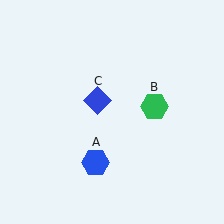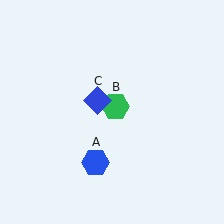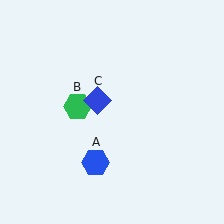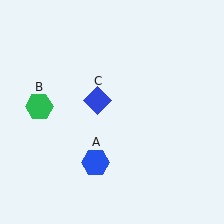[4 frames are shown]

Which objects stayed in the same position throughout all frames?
Blue hexagon (object A) and blue diamond (object C) remained stationary.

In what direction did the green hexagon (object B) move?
The green hexagon (object B) moved left.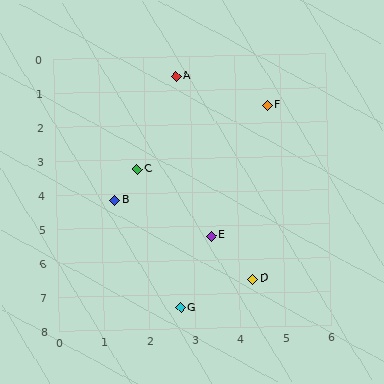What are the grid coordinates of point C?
Point C is at approximately (1.8, 3.3).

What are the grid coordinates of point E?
Point E is at approximately (3.4, 5.3).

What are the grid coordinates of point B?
Point B is at approximately (1.3, 4.2).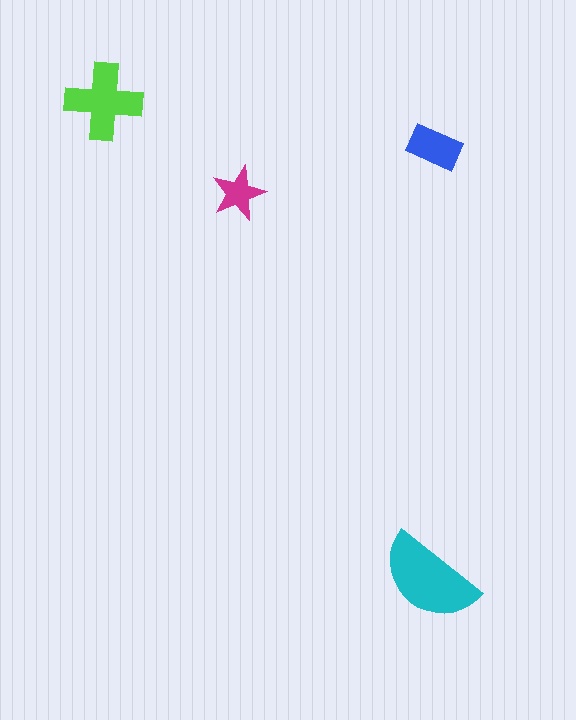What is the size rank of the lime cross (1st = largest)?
2nd.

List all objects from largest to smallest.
The cyan semicircle, the lime cross, the blue rectangle, the magenta star.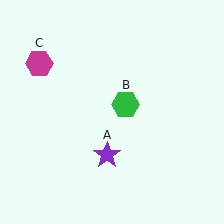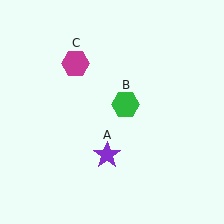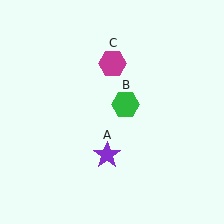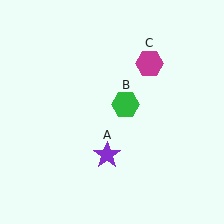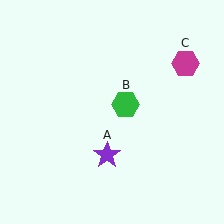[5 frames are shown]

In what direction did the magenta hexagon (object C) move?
The magenta hexagon (object C) moved right.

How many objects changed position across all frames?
1 object changed position: magenta hexagon (object C).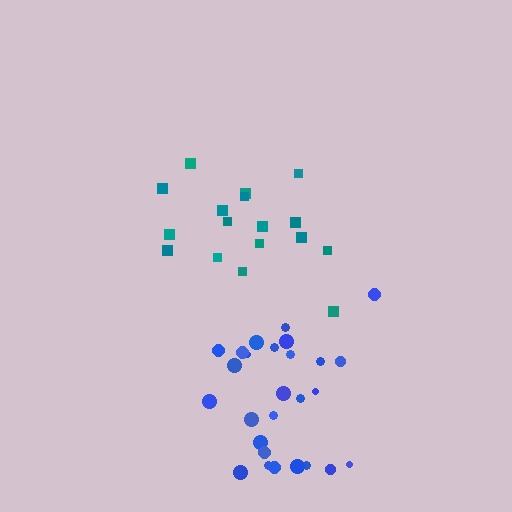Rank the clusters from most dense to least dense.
blue, teal.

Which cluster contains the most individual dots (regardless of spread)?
Blue (27).